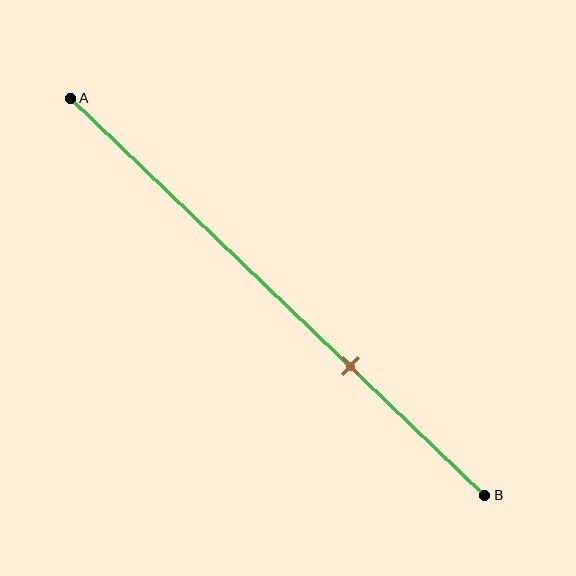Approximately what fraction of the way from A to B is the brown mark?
The brown mark is approximately 70% of the way from A to B.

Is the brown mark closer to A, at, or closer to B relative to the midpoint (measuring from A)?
The brown mark is closer to point B than the midpoint of segment AB.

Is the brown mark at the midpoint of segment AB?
No, the mark is at about 70% from A, not at the 50% midpoint.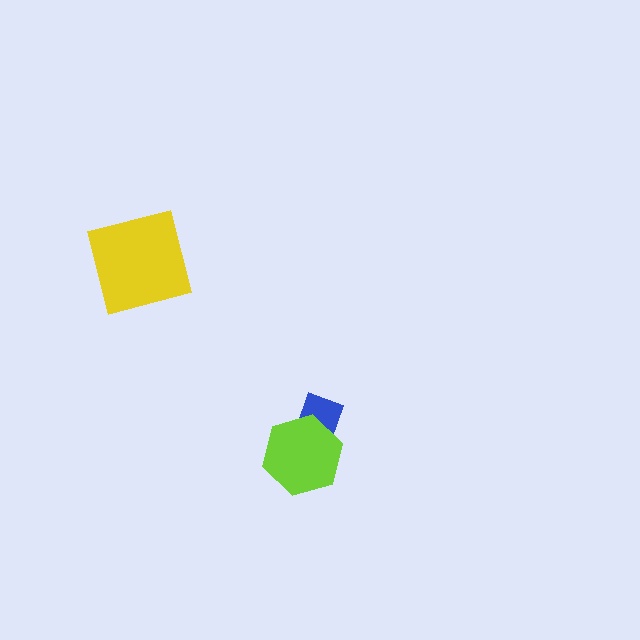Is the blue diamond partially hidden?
Yes, it is partially covered by another shape.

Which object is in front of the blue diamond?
The lime hexagon is in front of the blue diamond.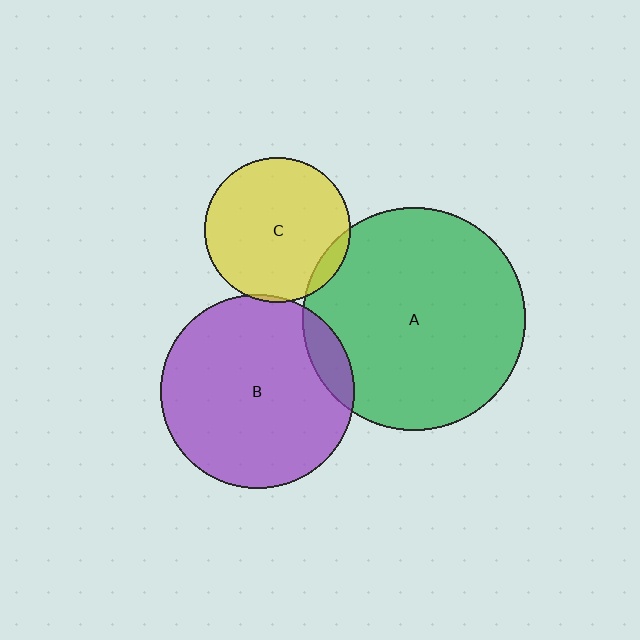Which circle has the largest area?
Circle A (green).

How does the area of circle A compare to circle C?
Approximately 2.3 times.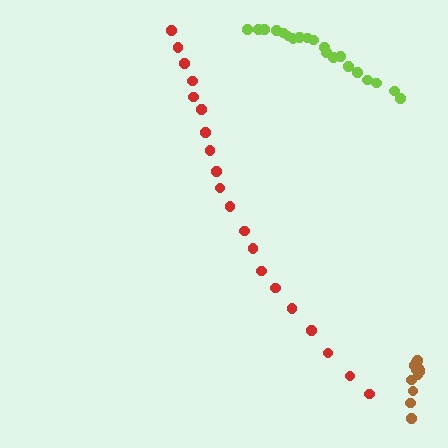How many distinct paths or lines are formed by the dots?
There are 3 distinct paths.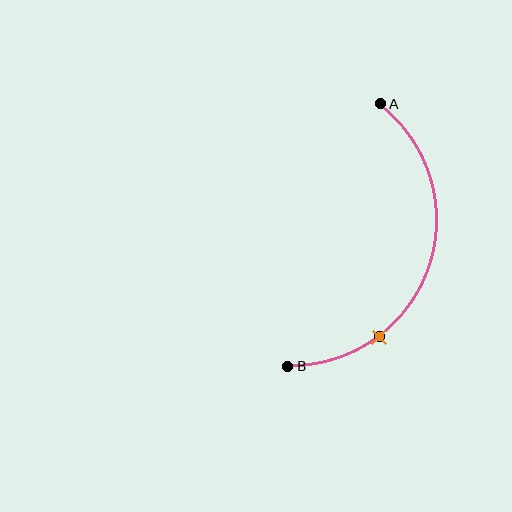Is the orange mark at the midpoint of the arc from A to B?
No. The orange mark lies on the arc but is closer to endpoint B. The arc midpoint would be at the point on the curve equidistant along the arc from both A and B.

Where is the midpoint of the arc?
The arc midpoint is the point on the curve farthest from the straight line joining A and B. It sits to the right of that line.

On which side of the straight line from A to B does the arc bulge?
The arc bulges to the right of the straight line connecting A and B.